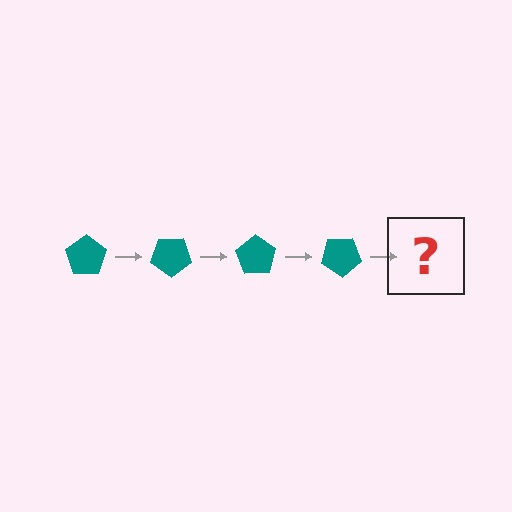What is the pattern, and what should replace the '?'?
The pattern is that the pentagon rotates 35 degrees each step. The '?' should be a teal pentagon rotated 140 degrees.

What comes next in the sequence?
The next element should be a teal pentagon rotated 140 degrees.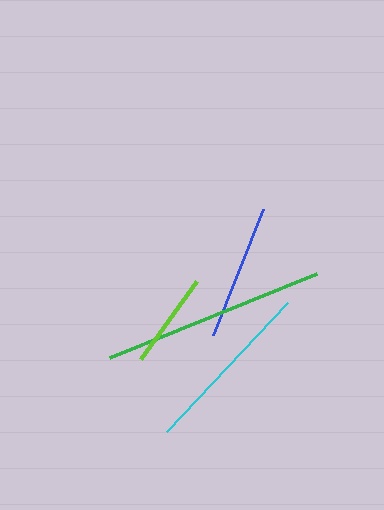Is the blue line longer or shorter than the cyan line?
The cyan line is longer than the blue line.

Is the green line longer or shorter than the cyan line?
The green line is longer than the cyan line.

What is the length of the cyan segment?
The cyan segment is approximately 177 pixels long.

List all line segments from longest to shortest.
From longest to shortest: green, cyan, blue, lime.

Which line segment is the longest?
The green line is the longest at approximately 223 pixels.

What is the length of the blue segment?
The blue segment is approximately 136 pixels long.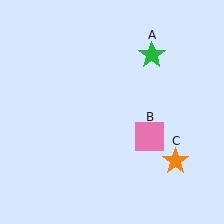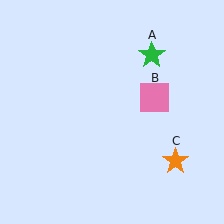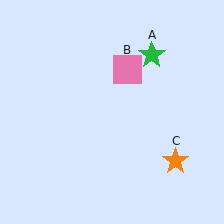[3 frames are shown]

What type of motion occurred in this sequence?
The pink square (object B) rotated counterclockwise around the center of the scene.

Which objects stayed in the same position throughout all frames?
Green star (object A) and orange star (object C) remained stationary.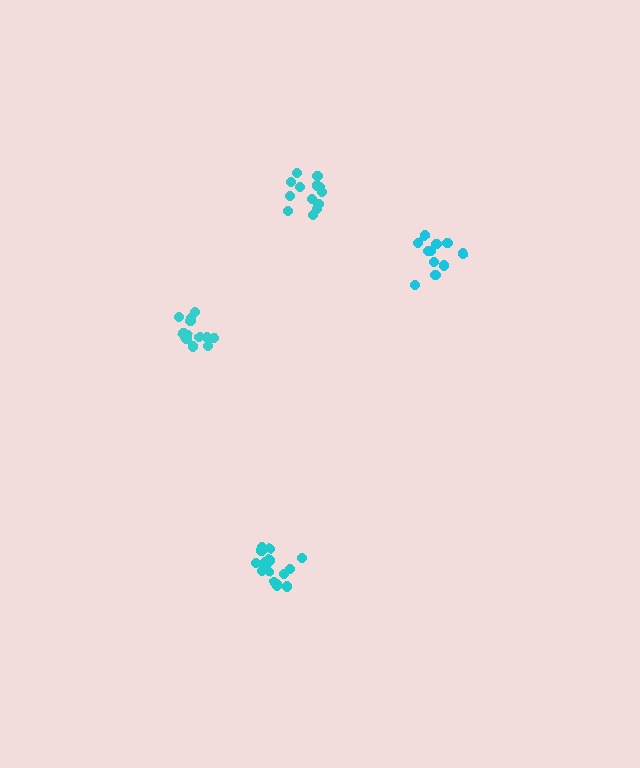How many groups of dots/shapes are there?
There are 4 groups.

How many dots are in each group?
Group 1: 17 dots, Group 2: 14 dots, Group 3: 11 dots, Group 4: 14 dots (56 total).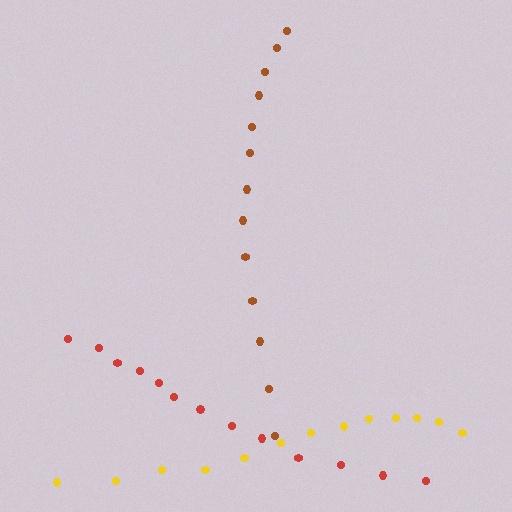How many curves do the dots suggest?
There are 3 distinct paths.